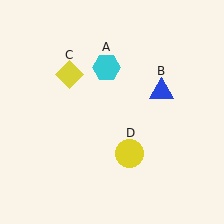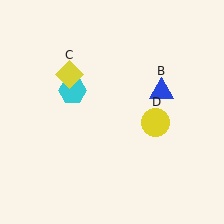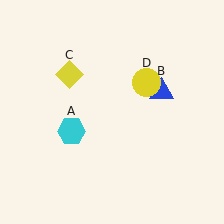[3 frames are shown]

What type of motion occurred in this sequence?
The cyan hexagon (object A), yellow circle (object D) rotated counterclockwise around the center of the scene.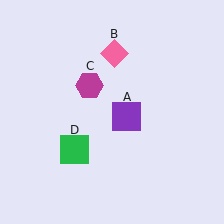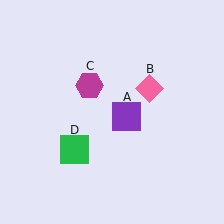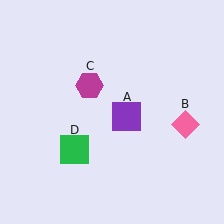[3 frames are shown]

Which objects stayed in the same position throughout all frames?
Purple square (object A) and magenta hexagon (object C) and green square (object D) remained stationary.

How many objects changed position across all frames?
1 object changed position: pink diamond (object B).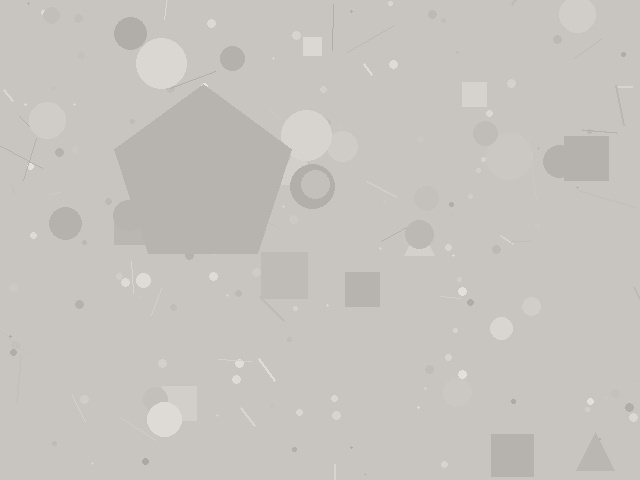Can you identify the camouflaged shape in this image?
The camouflaged shape is a pentagon.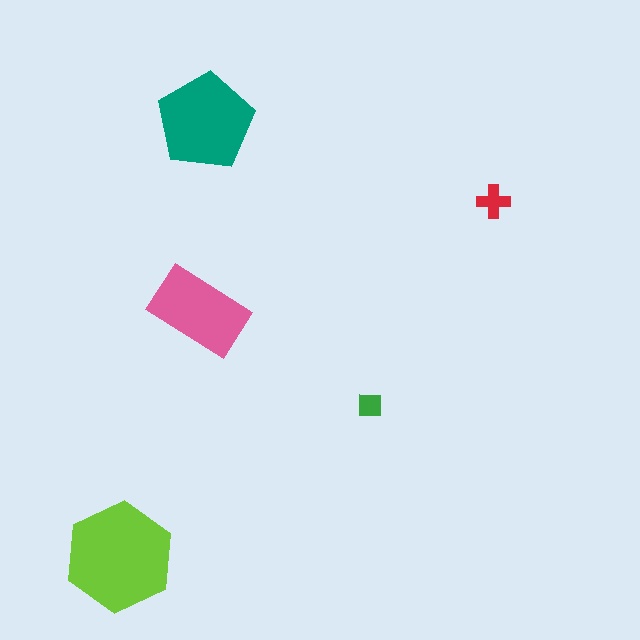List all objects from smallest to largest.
The green square, the red cross, the pink rectangle, the teal pentagon, the lime hexagon.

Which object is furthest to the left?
The lime hexagon is leftmost.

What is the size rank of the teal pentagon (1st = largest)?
2nd.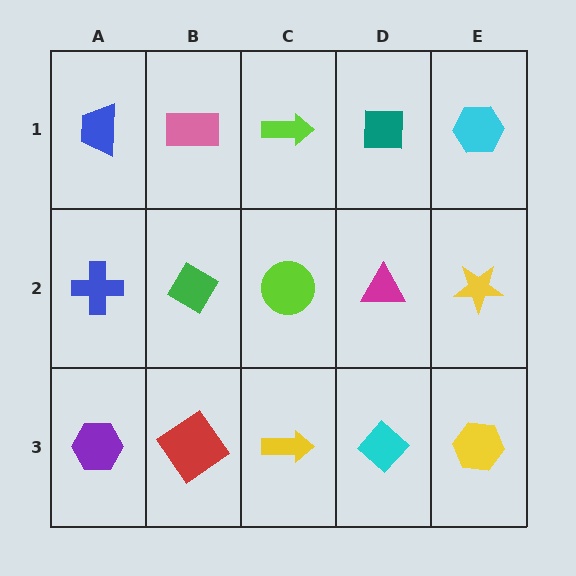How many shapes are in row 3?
5 shapes.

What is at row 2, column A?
A blue cross.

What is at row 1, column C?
A lime arrow.